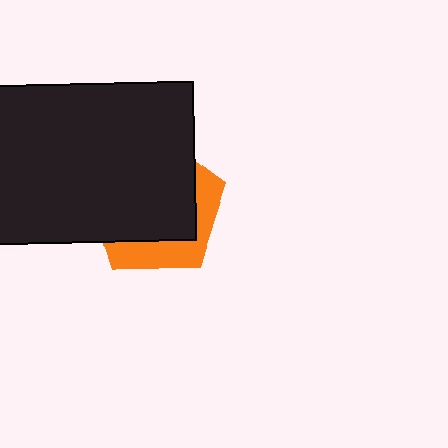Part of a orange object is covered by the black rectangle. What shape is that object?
It is a pentagon.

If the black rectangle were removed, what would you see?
You would see the complete orange pentagon.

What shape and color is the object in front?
The object in front is a black rectangle.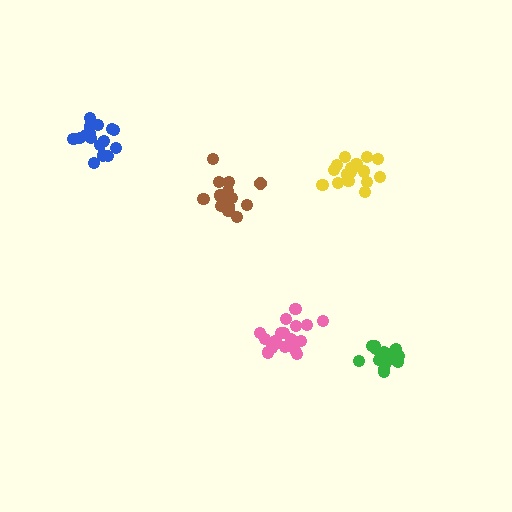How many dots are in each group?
Group 1: 16 dots, Group 2: 17 dots, Group 3: 19 dots, Group 4: 17 dots, Group 5: 16 dots (85 total).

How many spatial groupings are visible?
There are 5 spatial groupings.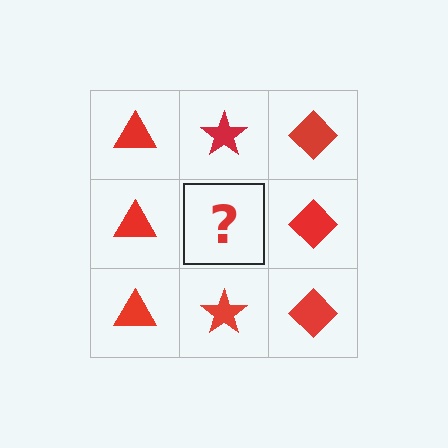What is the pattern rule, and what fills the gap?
The rule is that each column has a consistent shape. The gap should be filled with a red star.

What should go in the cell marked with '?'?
The missing cell should contain a red star.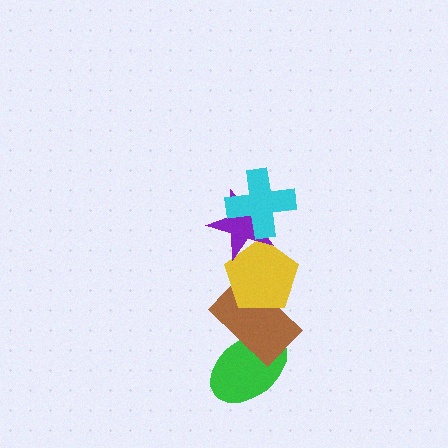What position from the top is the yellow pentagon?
The yellow pentagon is 3rd from the top.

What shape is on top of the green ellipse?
The brown rectangle is on top of the green ellipse.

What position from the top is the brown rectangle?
The brown rectangle is 4th from the top.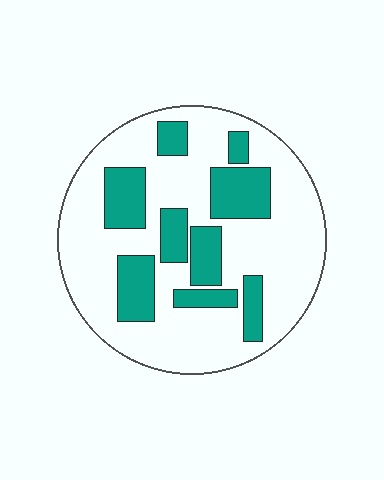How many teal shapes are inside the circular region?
9.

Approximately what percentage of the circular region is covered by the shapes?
Approximately 30%.